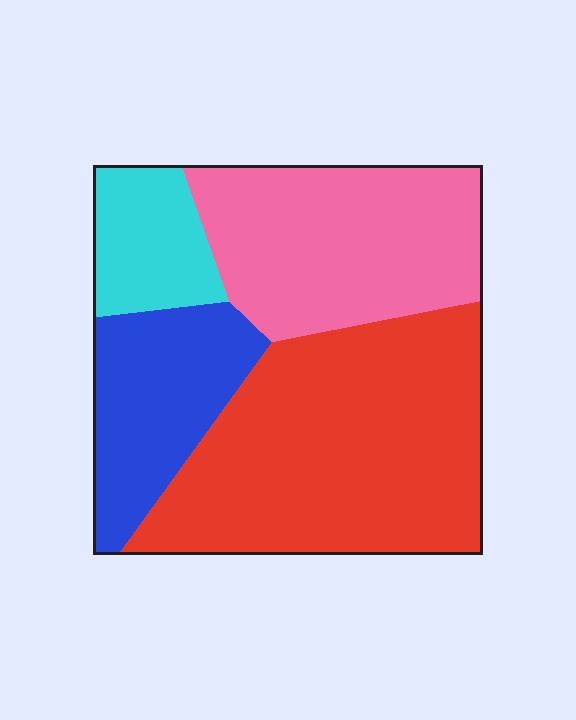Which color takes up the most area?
Red, at roughly 45%.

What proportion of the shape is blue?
Blue covers 18% of the shape.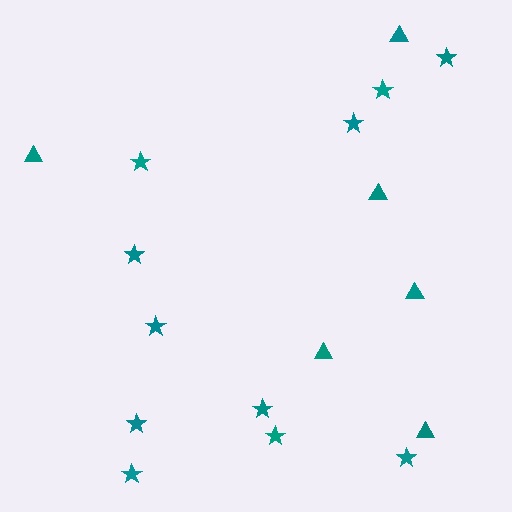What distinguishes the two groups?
There are 2 groups: one group of stars (11) and one group of triangles (6).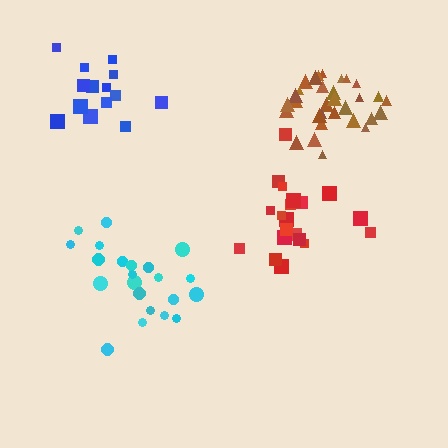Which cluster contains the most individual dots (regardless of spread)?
Brown (31).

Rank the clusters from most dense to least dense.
brown, red, blue, cyan.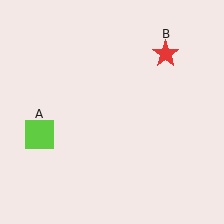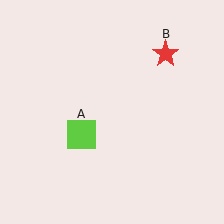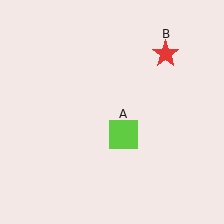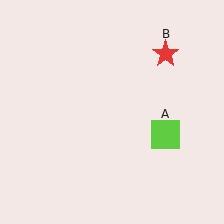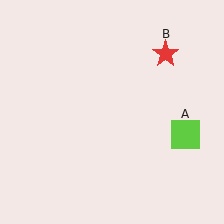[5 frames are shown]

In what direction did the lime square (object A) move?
The lime square (object A) moved right.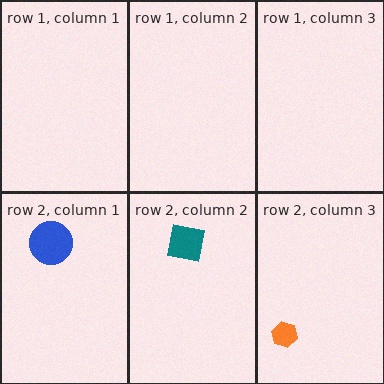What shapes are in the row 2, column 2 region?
The teal square.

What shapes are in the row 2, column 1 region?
The blue circle.